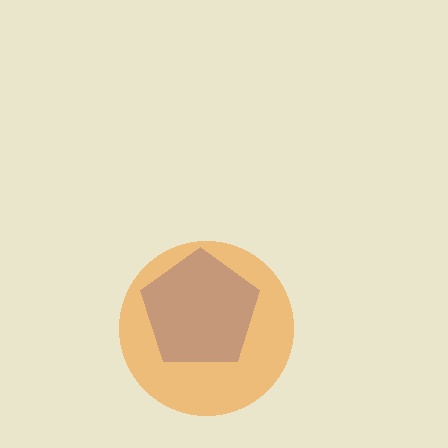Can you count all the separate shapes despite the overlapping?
Yes, there are 2 separate shapes.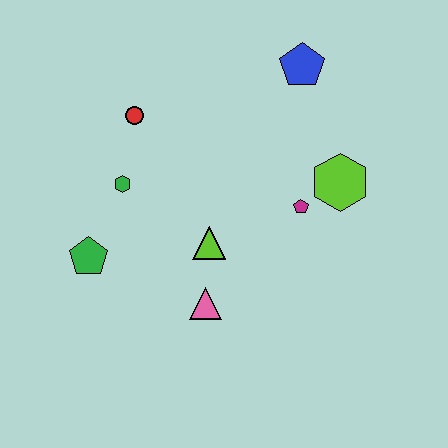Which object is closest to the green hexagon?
The red circle is closest to the green hexagon.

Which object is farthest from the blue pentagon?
The green pentagon is farthest from the blue pentagon.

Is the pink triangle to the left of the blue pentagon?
Yes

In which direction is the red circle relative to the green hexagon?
The red circle is above the green hexagon.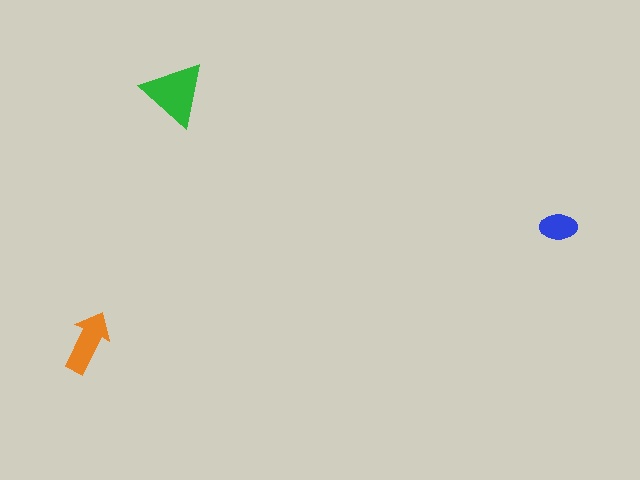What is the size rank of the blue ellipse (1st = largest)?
3rd.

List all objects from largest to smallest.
The green triangle, the orange arrow, the blue ellipse.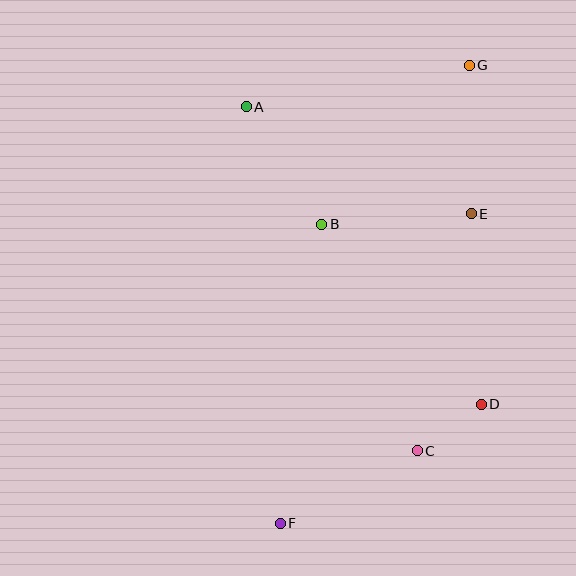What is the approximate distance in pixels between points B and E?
The distance between B and E is approximately 150 pixels.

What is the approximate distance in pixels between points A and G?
The distance between A and G is approximately 227 pixels.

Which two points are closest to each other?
Points C and D are closest to each other.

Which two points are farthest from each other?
Points F and G are farthest from each other.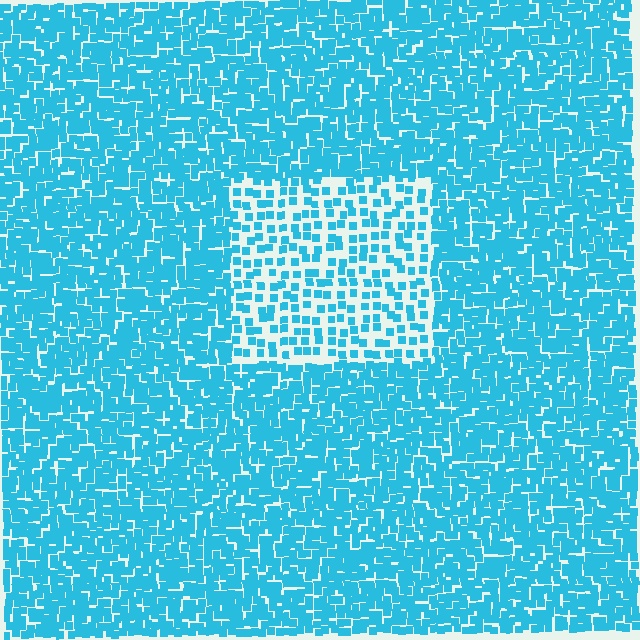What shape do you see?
I see a rectangle.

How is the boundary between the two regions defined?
The boundary is defined by a change in element density (approximately 2.2x ratio). All elements are the same color, size, and shape.